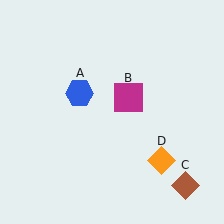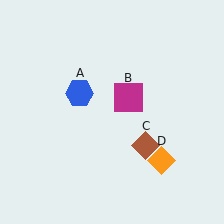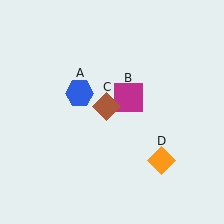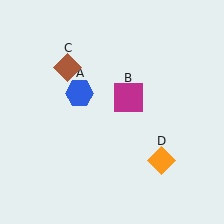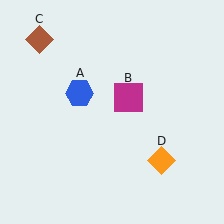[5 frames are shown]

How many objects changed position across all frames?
1 object changed position: brown diamond (object C).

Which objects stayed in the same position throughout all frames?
Blue hexagon (object A) and magenta square (object B) and orange diamond (object D) remained stationary.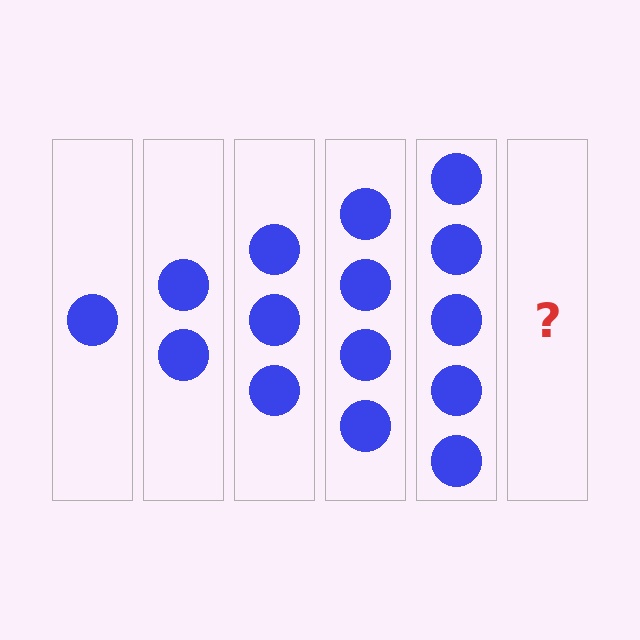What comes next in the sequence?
The next element should be 6 circles.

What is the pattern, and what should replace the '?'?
The pattern is that each step adds one more circle. The '?' should be 6 circles.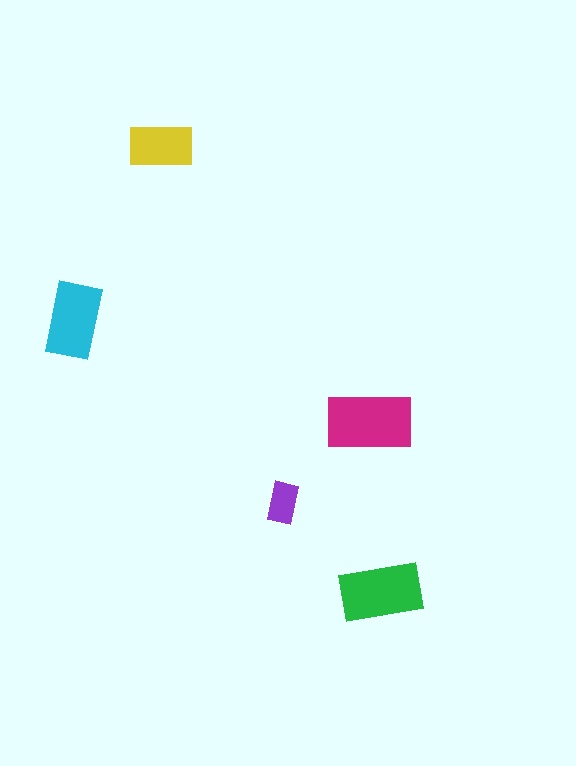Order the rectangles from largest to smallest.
the magenta one, the green one, the cyan one, the yellow one, the purple one.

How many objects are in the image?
There are 5 objects in the image.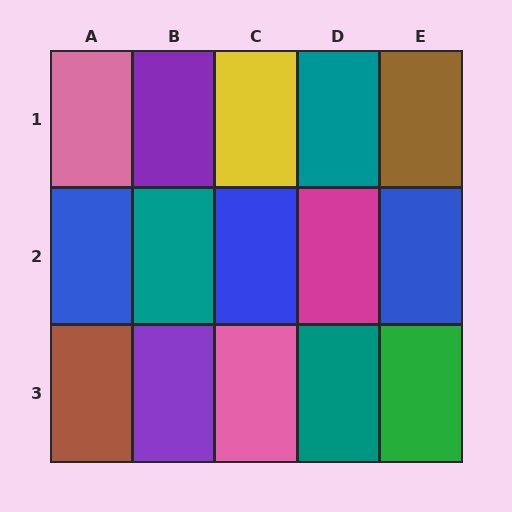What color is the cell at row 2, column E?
Blue.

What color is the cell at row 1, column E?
Brown.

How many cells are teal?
3 cells are teal.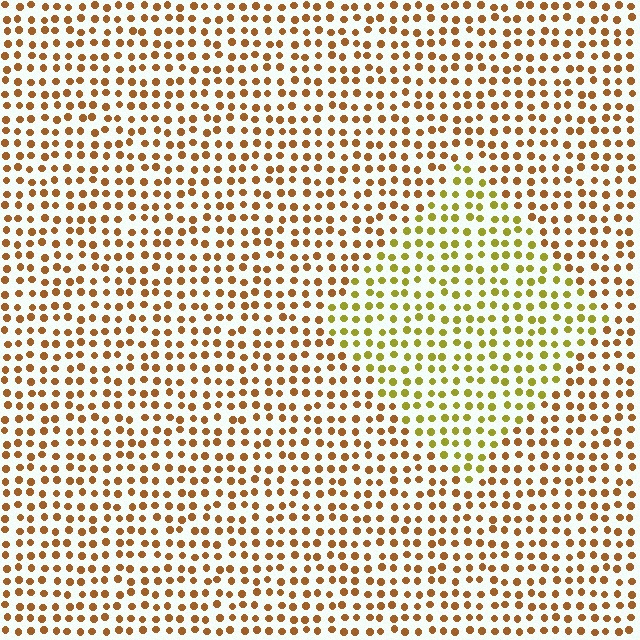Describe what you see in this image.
The image is filled with small brown elements in a uniform arrangement. A diamond-shaped region is visible where the elements are tinted to a slightly different hue, forming a subtle color boundary.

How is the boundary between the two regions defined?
The boundary is defined purely by a slight shift in hue (about 36 degrees). Spacing, size, and orientation are identical on both sides.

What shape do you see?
I see a diamond.